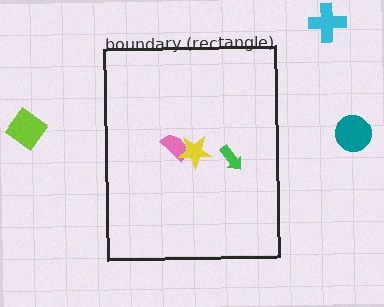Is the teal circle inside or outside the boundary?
Outside.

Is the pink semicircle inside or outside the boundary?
Inside.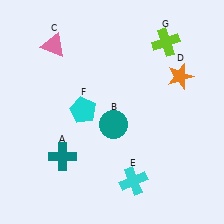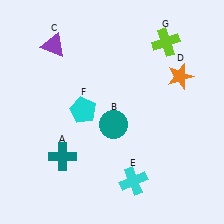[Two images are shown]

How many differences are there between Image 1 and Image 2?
There is 1 difference between the two images.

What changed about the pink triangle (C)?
In Image 1, C is pink. In Image 2, it changed to purple.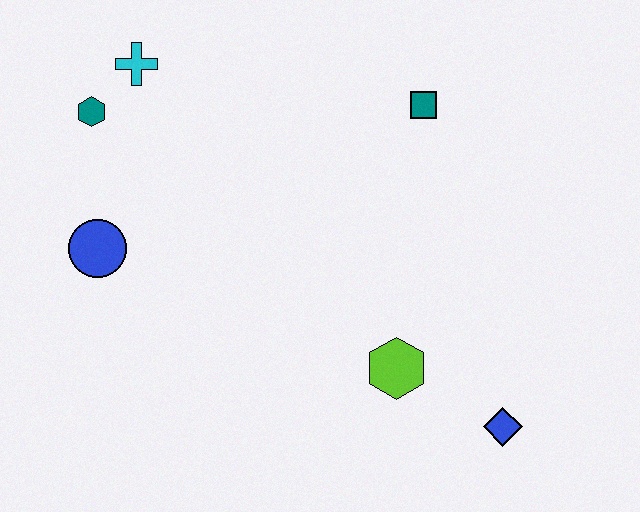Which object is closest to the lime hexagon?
The blue diamond is closest to the lime hexagon.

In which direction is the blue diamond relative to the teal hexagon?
The blue diamond is to the right of the teal hexagon.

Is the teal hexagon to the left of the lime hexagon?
Yes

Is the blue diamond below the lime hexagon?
Yes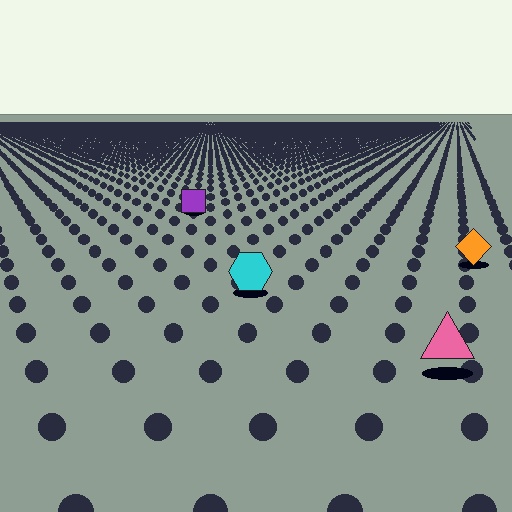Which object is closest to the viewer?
The pink triangle is closest. The texture marks near it are larger and more spread out.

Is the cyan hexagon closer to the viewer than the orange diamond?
Yes. The cyan hexagon is closer — you can tell from the texture gradient: the ground texture is coarser near it.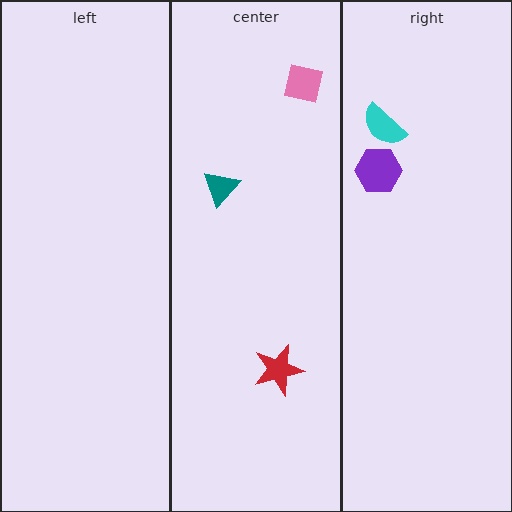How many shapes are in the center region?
3.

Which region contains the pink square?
The center region.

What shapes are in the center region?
The pink square, the teal triangle, the red star.